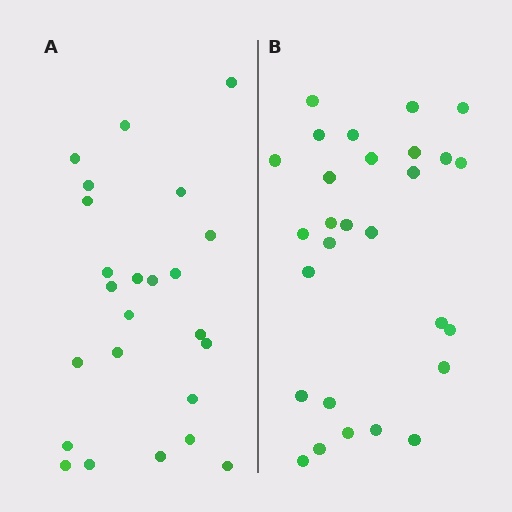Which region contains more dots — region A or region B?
Region B (the right region) has more dots.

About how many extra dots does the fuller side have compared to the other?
Region B has about 4 more dots than region A.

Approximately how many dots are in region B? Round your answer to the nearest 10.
About 30 dots. (The exact count is 28, which rounds to 30.)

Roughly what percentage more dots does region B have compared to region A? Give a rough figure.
About 15% more.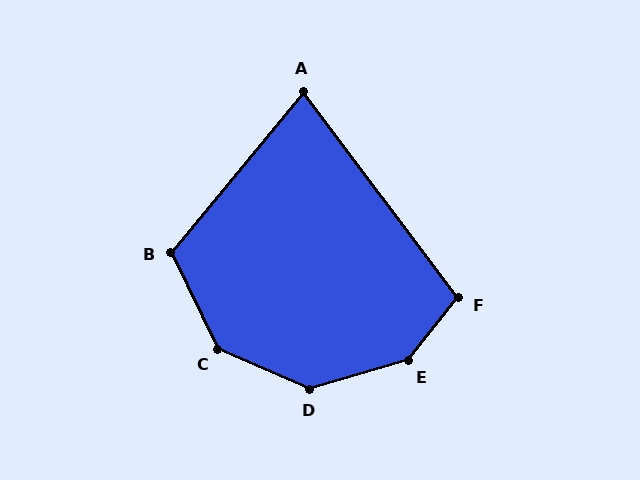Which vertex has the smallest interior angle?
A, at approximately 76 degrees.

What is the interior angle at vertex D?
Approximately 140 degrees (obtuse).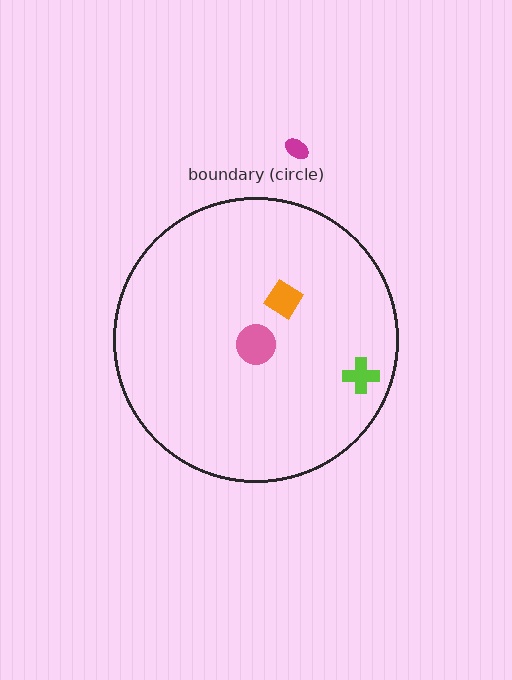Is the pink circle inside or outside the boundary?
Inside.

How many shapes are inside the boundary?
3 inside, 1 outside.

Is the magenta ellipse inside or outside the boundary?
Outside.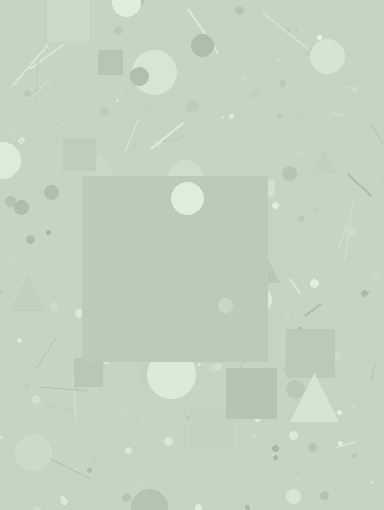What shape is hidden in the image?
A square is hidden in the image.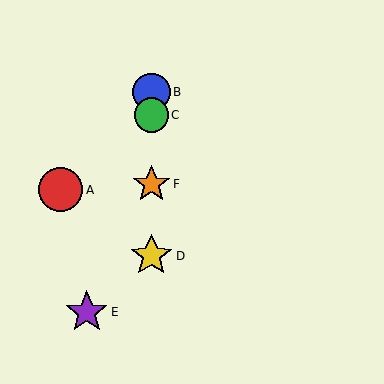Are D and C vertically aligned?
Yes, both are at x≈151.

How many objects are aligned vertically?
4 objects (B, C, D, F) are aligned vertically.